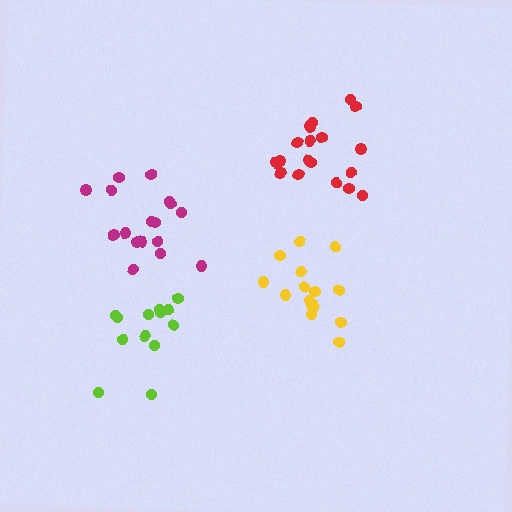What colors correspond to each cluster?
The clusters are colored: lime, magenta, yellow, red.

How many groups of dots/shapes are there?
There are 4 groups.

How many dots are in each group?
Group 1: 13 dots, Group 2: 17 dots, Group 3: 15 dots, Group 4: 18 dots (63 total).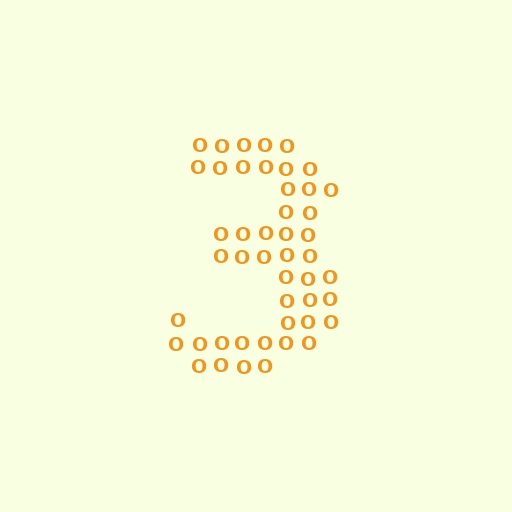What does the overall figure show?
The overall figure shows the digit 3.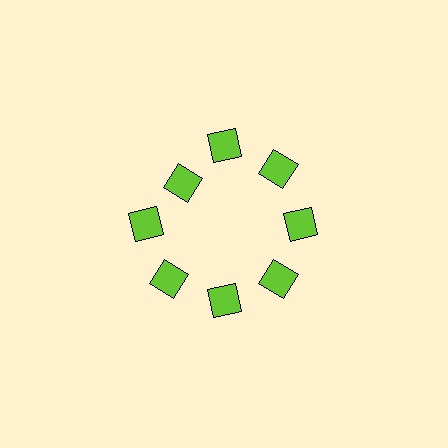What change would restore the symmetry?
The symmetry would be restored by moving it outward, back onto the ring so that all 8 squares sit at equal angles and equal distance from the center.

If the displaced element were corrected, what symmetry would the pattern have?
It would have 8-fold rotational symmetry — the pattern would map onto itself every 45 degrees.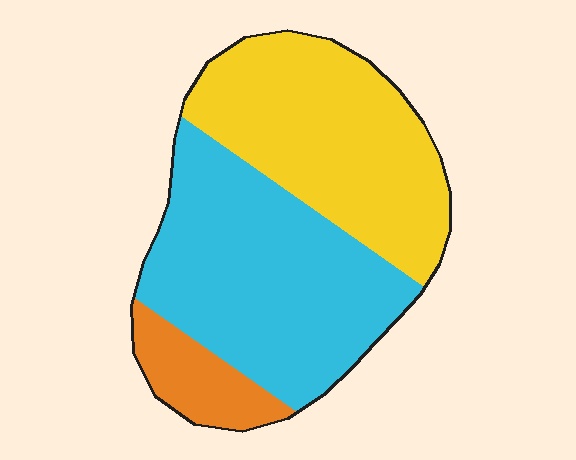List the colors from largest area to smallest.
From largest to smallest: cyan, yellow, orange.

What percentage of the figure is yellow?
Yellow covers roughly 40% of the figure.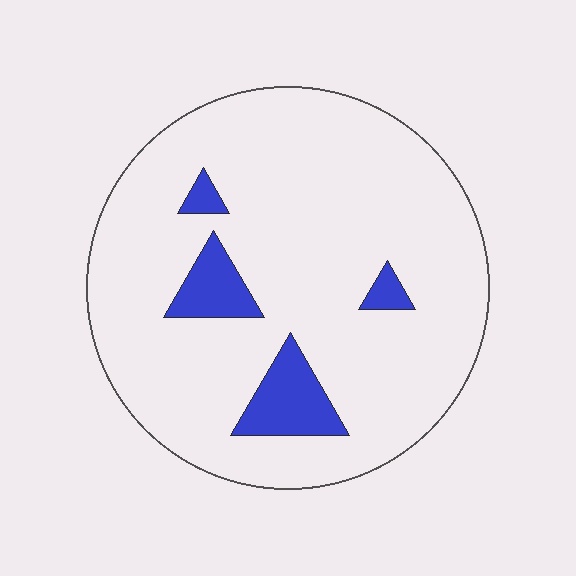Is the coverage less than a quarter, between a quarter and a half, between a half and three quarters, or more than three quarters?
Less than a quarter.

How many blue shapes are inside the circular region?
4.